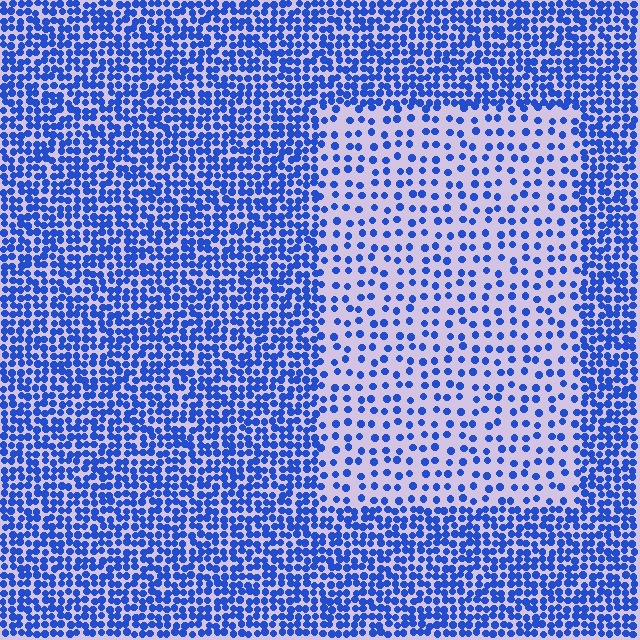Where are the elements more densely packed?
The elements are more densely packed outside the rectangle boundary.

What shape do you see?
I see a rectangle.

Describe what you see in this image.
The image contains small blue elements arranged at two different densities. A rectangle-shaped region is visible where the elements are less densely packed than the surrounding area.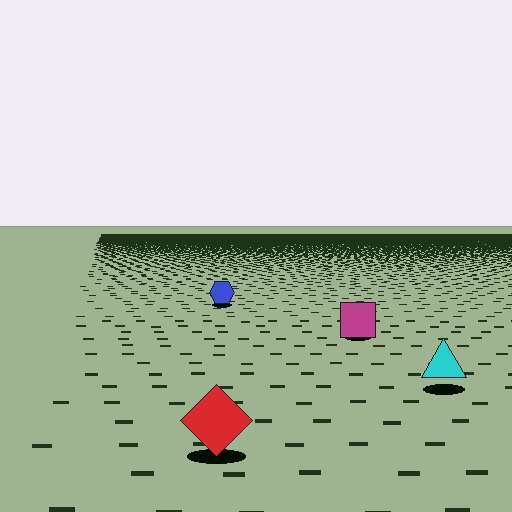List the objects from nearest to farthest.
From nearest to farthest: the red diamond, the cyan triangle, the magenta square, the blue hexagon.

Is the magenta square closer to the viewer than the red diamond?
No. The red diamond is closer — you can tell from the texture gradient: the ground texture is coarser near it.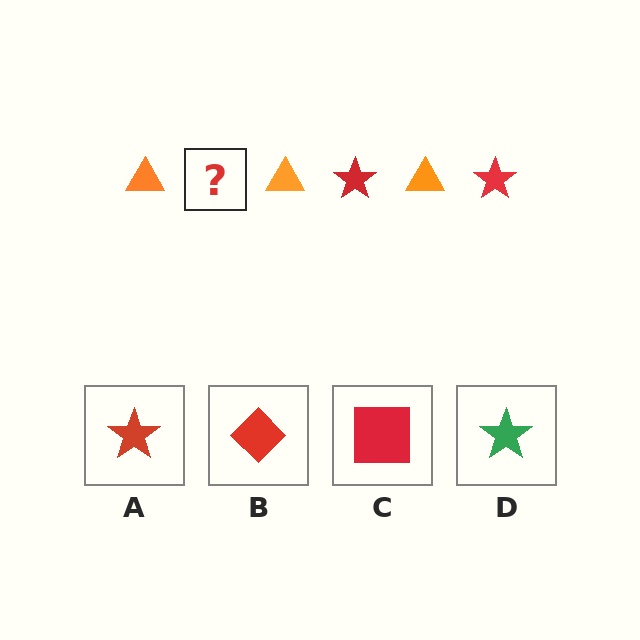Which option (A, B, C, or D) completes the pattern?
A.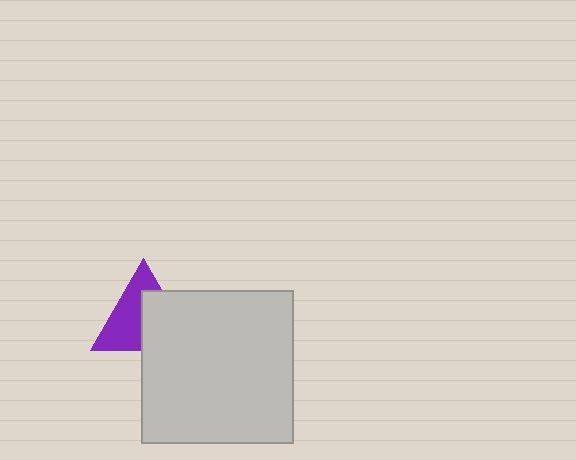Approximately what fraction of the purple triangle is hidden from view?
Roughly 47% of the purple triangle is hidden behind the light gray square.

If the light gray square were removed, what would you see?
You would see the complete purple triangle.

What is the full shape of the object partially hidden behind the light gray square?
The partially hidden object is a purple triangle.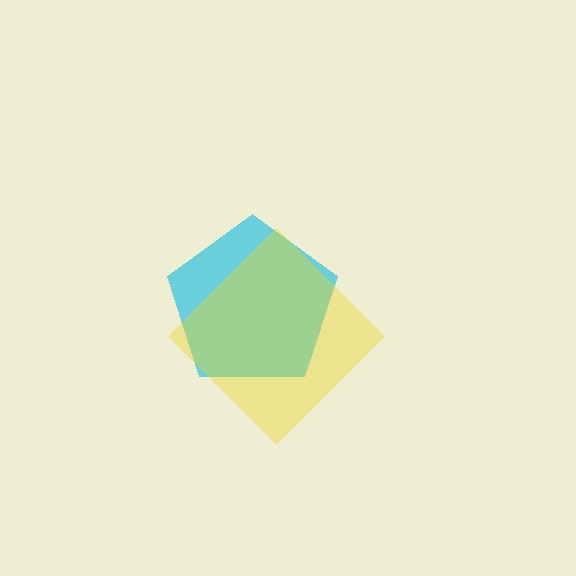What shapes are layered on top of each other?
The layered shapes are: a cyan pentagon, a yellow diamond.